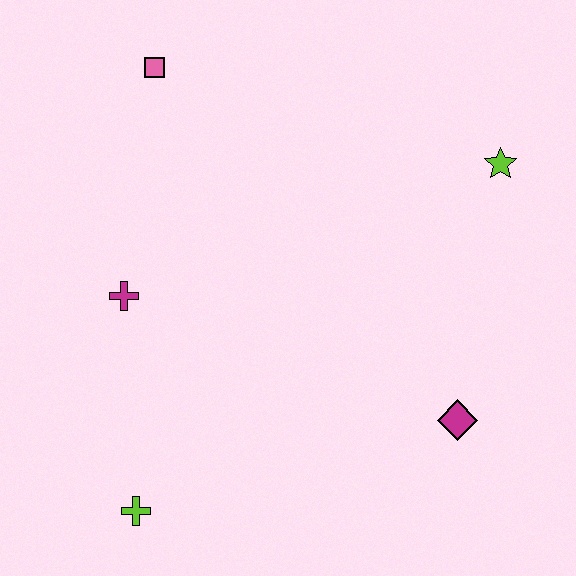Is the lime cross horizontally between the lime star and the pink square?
No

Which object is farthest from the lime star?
The lime cross is farthest from the lime star.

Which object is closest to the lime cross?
The magenta cross is closest to the lime cross.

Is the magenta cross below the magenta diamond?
No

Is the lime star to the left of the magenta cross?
No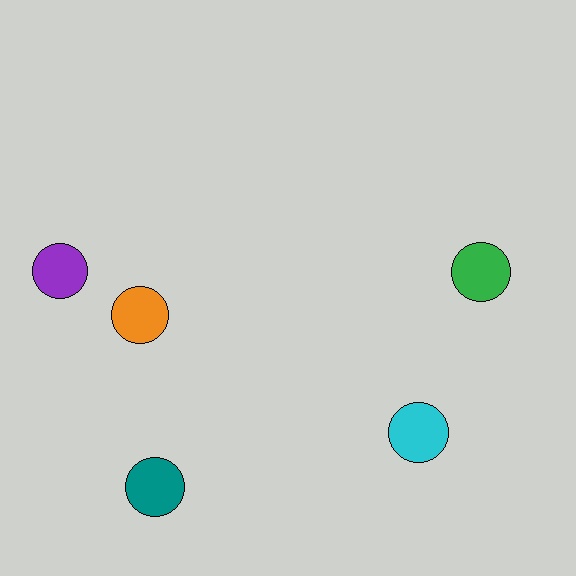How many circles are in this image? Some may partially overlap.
There are 5 circles.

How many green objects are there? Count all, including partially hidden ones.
There is 1 green object.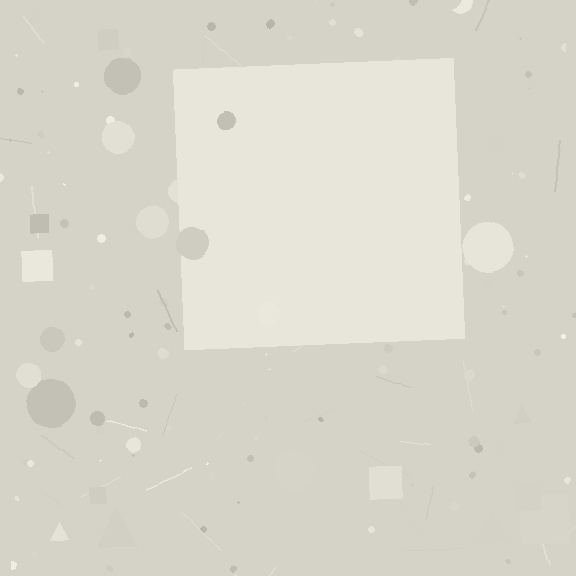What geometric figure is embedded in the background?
A square is embedded in the background.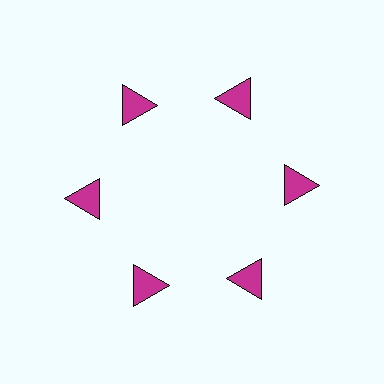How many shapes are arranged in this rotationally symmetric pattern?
There are 6 shapes, arranged in 6 groups of 1.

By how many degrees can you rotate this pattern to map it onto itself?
The pattern maps onto itself every 60 degrees of rotation.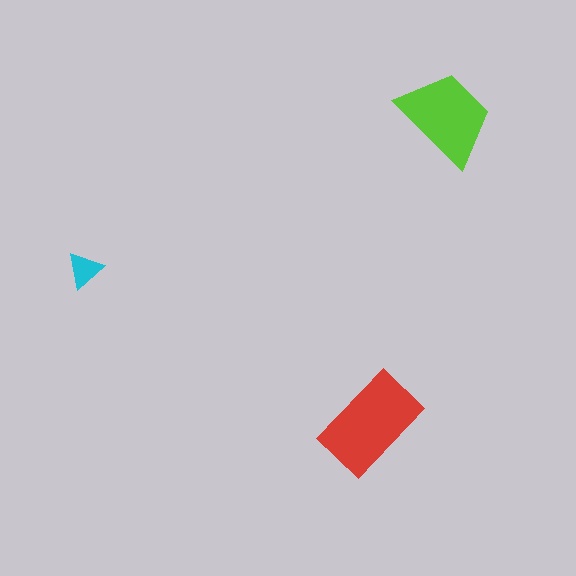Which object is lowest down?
The red rectangle is bottommost.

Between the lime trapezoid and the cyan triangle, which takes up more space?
The lime trapezoid.